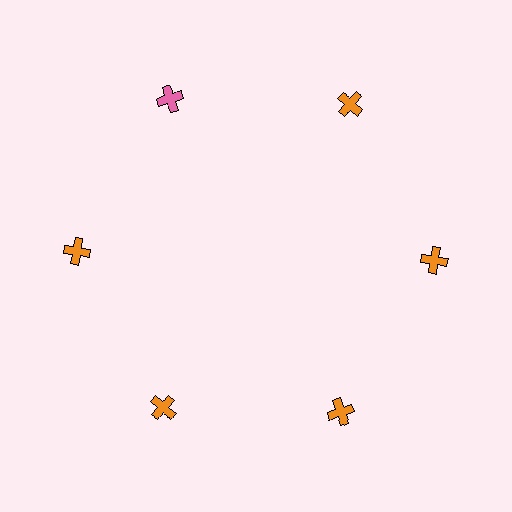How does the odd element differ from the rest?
It has a different color: pink instead of orange.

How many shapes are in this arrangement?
There are 6 shapes arranged in a ring pattern.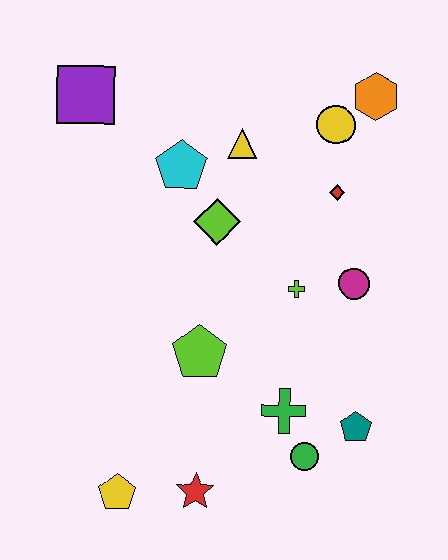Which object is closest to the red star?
The yellow pentagon is closest to the red star.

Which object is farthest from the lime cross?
The purple square is farthest from the lime cross.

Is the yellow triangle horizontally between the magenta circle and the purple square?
Yes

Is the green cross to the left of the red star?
No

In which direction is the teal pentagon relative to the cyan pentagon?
The teal pentagon is below the cyan pentagon.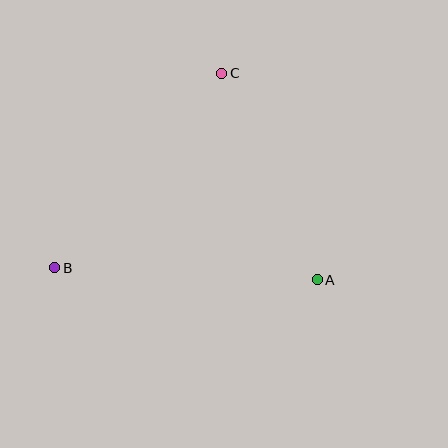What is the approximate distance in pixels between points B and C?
The distance between B and C is approximately 256 pixels.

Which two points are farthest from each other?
Points A and B are farthest from each other.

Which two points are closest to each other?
Points A and C are closest to each other.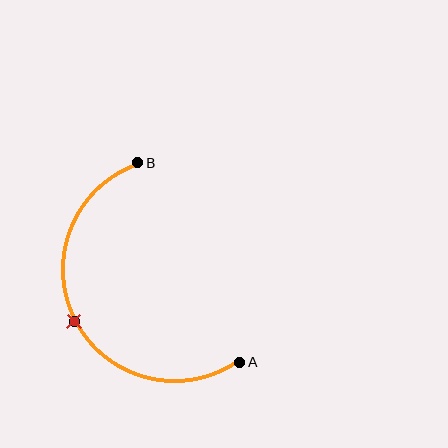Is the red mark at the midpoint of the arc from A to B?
Yes. The red mark lies on the arc at equal arc-length from both A and B — it is the arc midpoint.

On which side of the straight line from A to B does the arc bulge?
The arc bulges to the left of the straight line connecting A and B.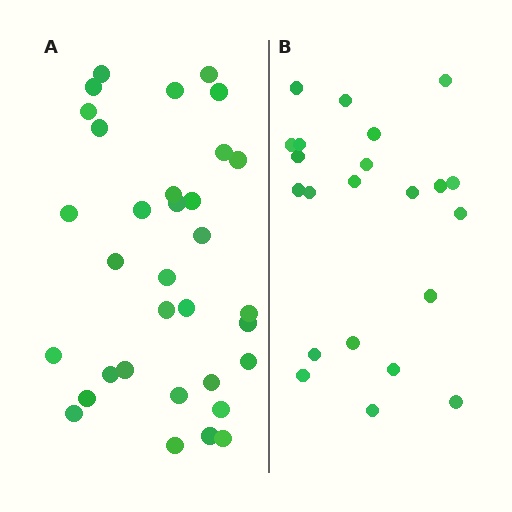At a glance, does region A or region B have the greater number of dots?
Region A (the left region) has more dots.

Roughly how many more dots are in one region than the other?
Region A has roughly 12 or so more dots than region B.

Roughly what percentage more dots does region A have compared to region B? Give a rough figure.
About 50% more.